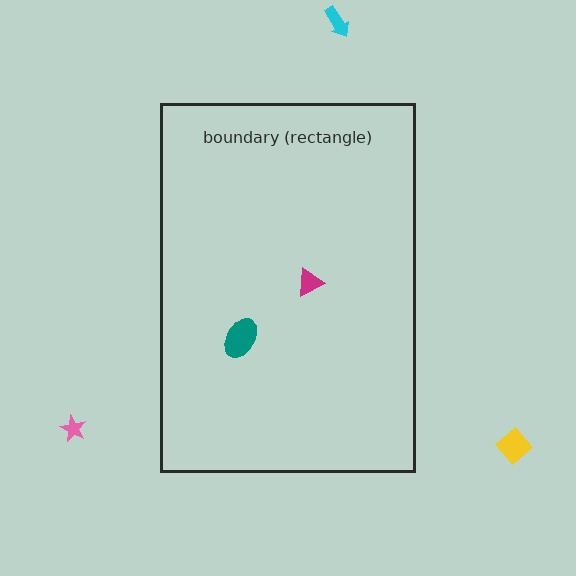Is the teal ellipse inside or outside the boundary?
Inside.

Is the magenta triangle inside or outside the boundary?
Inside.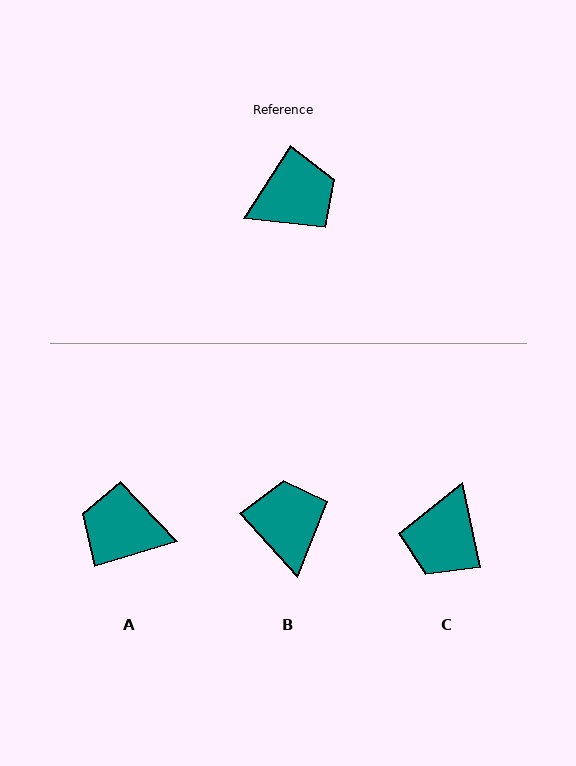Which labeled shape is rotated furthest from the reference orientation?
A, about 140 degrees away.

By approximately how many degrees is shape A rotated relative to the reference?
Approximately 140 degrees counter-clockwise.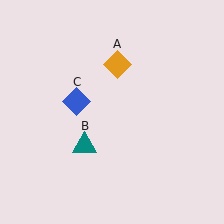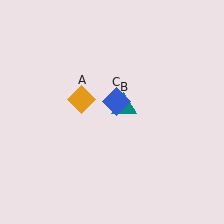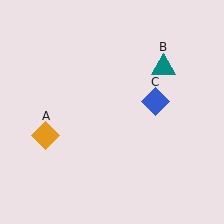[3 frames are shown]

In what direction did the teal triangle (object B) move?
The teal triangle (object B) moved up and to the right.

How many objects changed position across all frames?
3 objects changed position: orange diamond (object A), teal triangle (object B), blue diamond (object C).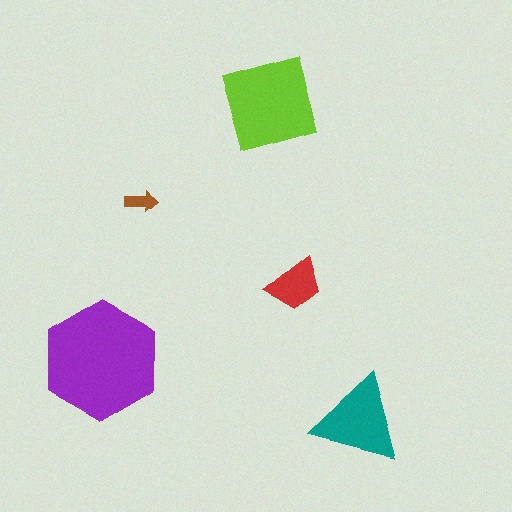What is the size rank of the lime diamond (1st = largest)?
2nd.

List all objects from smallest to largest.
The brown arrow, the red trapezoid, the teal triangle, the lime diamond, the purple hexagon.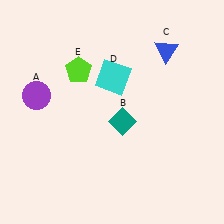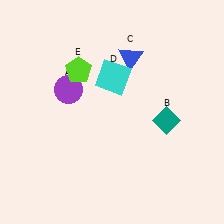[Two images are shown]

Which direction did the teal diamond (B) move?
The teal diamond (B) moved right.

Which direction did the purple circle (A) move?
The purple circle (A) moved right.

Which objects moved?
The objects that moved are: the purple circle (A), the teal diamond (B), the blue triangle (C).